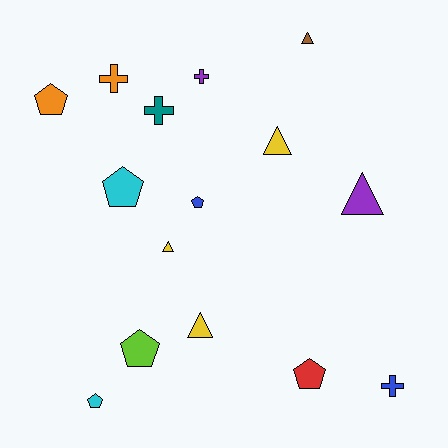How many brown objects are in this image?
There is 1 brown object.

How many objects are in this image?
There are 15 objects.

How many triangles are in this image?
There are 5 triangles.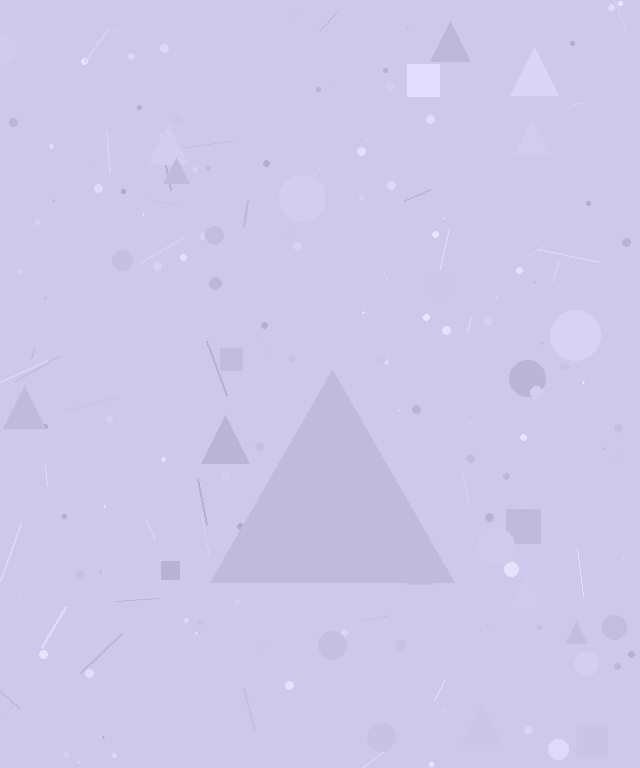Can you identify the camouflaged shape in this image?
The camouflaged shape is a triangle.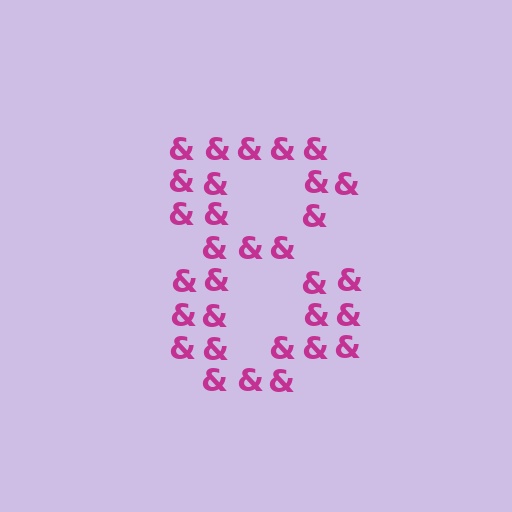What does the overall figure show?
The overall figure shows the digit 8.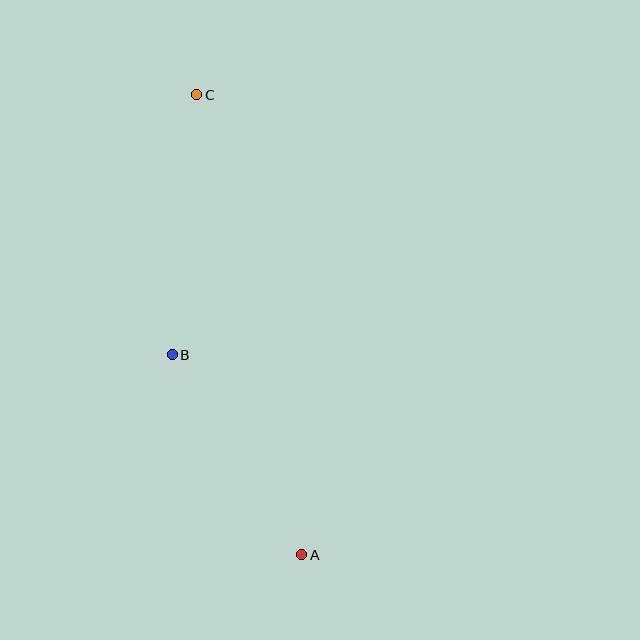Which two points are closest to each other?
Points A and B are closest to each other.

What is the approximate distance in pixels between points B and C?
The distance between B and C is approximately 261 pixels.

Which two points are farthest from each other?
Points A and C are farthest from each other.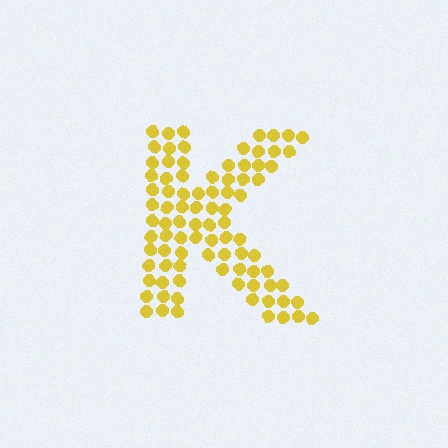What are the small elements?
The small elements are circles.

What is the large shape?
The large shape is the letter K.